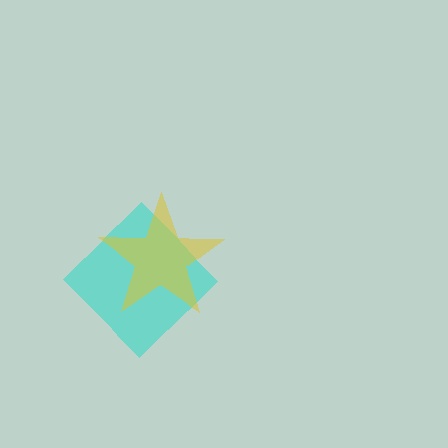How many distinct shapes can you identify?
There are 2 distinct shapes: a cyan diamond, a yellow star.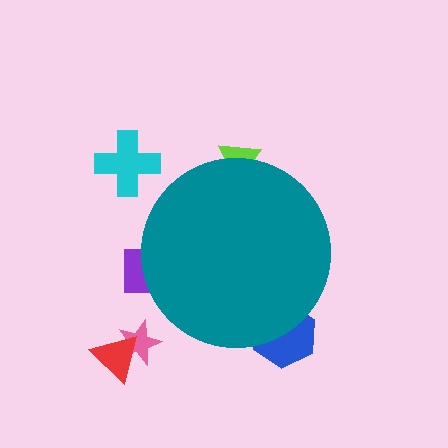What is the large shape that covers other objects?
A teal circle.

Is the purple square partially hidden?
Yes, the purple square is partially hidden behind the teal circle.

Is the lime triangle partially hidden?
Yes, the lime triangle is partially hidden behind the teal circle.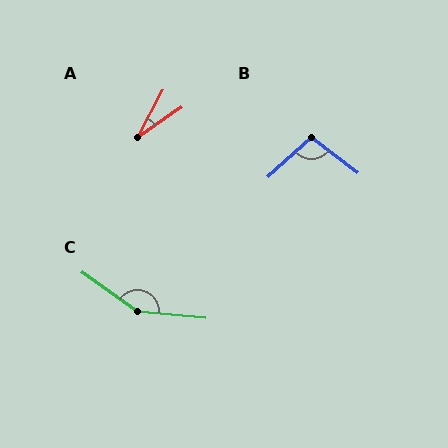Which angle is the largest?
C, at approximately 150 degrees.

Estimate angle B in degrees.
Approximately 101 degrees.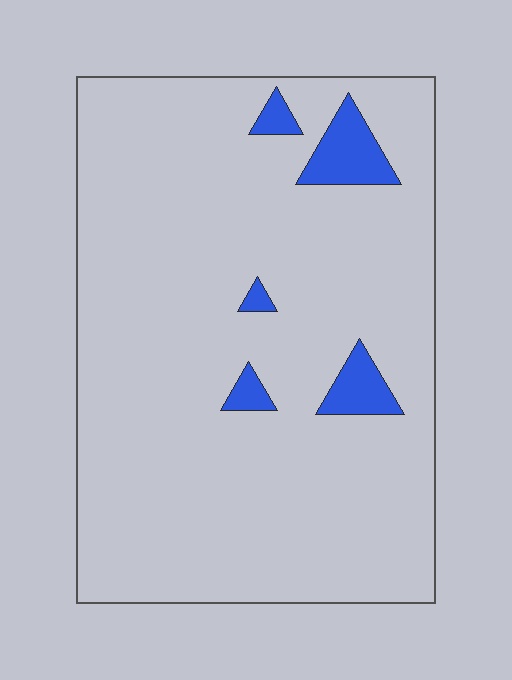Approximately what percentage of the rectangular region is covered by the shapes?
Approximately 5%.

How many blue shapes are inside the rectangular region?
5.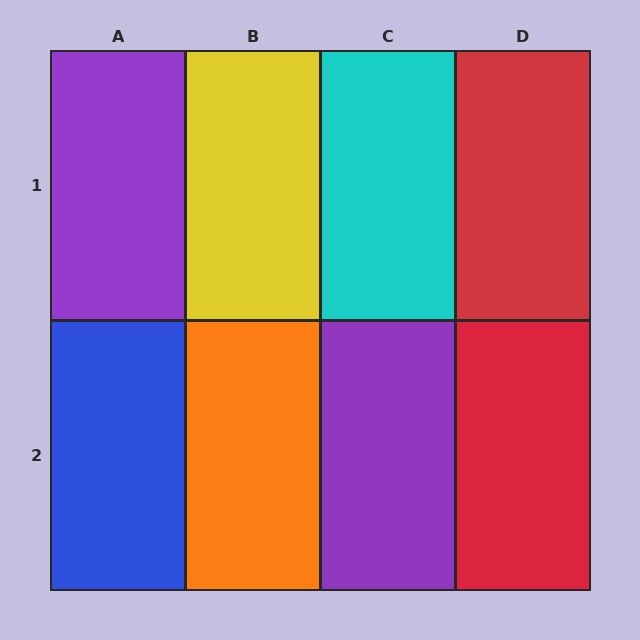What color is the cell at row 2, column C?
Purple.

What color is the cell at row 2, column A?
Blue.